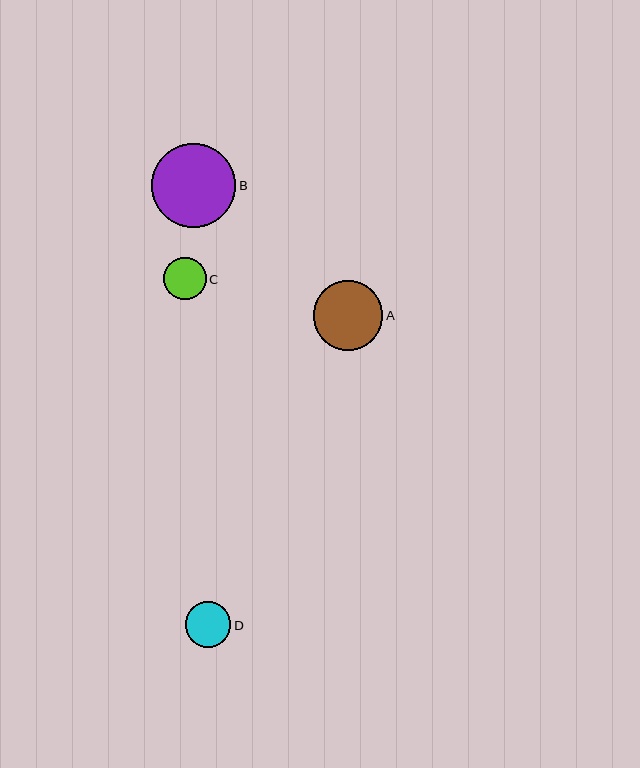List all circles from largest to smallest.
From largest to smallest: B, A, D, C.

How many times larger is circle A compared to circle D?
Circle A is approximately 1.5 times the size of circle D.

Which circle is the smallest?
Circle C is the smallest with a size of approximately 42 pixels.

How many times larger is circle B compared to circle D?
Circle B is approximately 1.8 times the size of circle D.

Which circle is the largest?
Circle B is the largest with a size of approximately 85 pixels.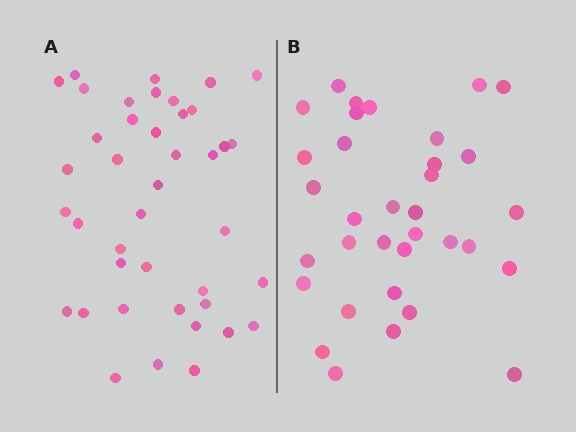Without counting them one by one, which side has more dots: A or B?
Region A (the left region) has more dots.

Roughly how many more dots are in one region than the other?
Region A has roughly 8 or so more dots than region B.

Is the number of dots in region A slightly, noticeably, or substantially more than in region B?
Region A has only slightly more — the two regions are fairly close. The ratio is roughly 1.2 to 1.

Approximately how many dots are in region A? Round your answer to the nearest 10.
About 40 dots. (The exact count is 41, which rounds to 40.)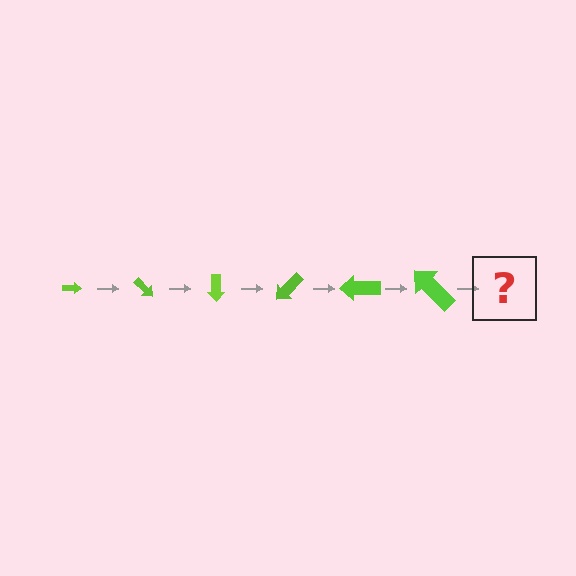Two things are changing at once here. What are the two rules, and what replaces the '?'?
The two rules are that the arrow grows larger each step and it rotates 45 degrees each step. The '?' should be an arrow, larger than the previous one and rotated 270 degrees from the start.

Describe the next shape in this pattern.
It should be an arrow, larger than the previous one and rotated 270 degrees from the start.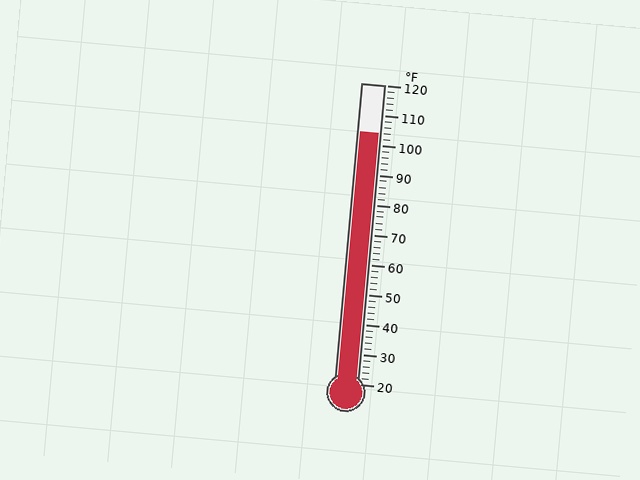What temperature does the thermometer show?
The thermometer shows approximately 104°F.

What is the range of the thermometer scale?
The thermometer scale ranges from 20°F to 120°F.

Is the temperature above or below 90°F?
The temperature is above 90°F.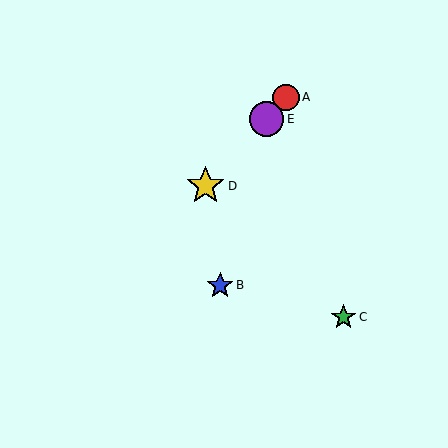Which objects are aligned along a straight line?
Objects A, D, E are aligned along a straight line.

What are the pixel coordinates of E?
Object E is at (266, 119).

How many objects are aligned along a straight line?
3 objects (A, D, E) are aligned along a straight line.